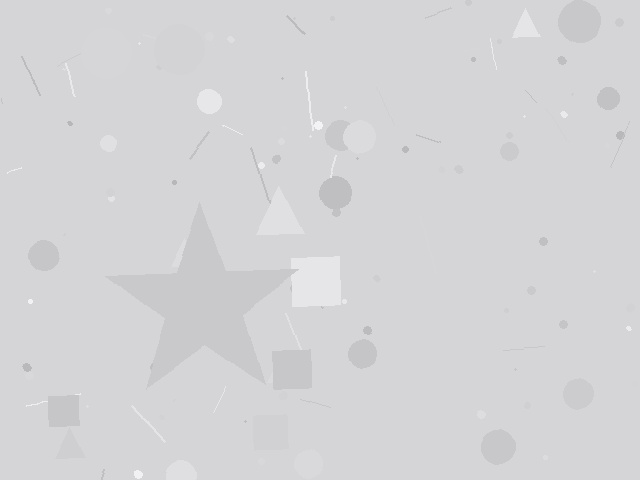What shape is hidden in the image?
A star is hidden in the image.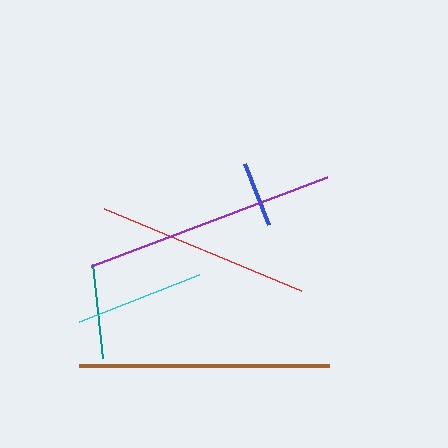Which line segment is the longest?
The purple line is the longest at approximately 252 pixels.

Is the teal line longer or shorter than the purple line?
The purple line is longer than the teal line.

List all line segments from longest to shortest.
From longest to shortest: purple, brown, red, cyan, teal, blue.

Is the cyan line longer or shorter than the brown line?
The brown line is longer than the cyan line.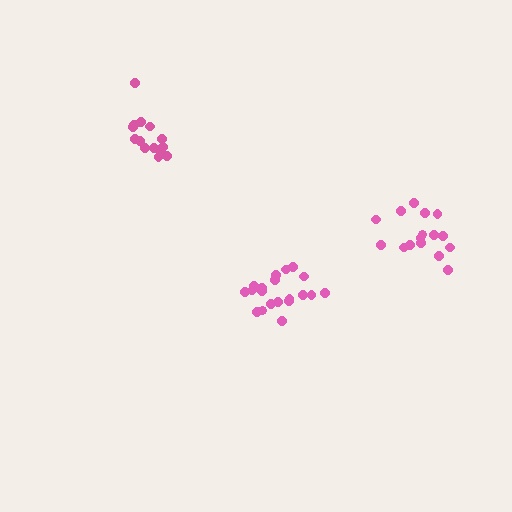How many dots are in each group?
Group 1: 20 dots, Group 2: 14 dots, Group 3: 16 dots (50 total).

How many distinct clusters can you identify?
There are 3 distinct clusters.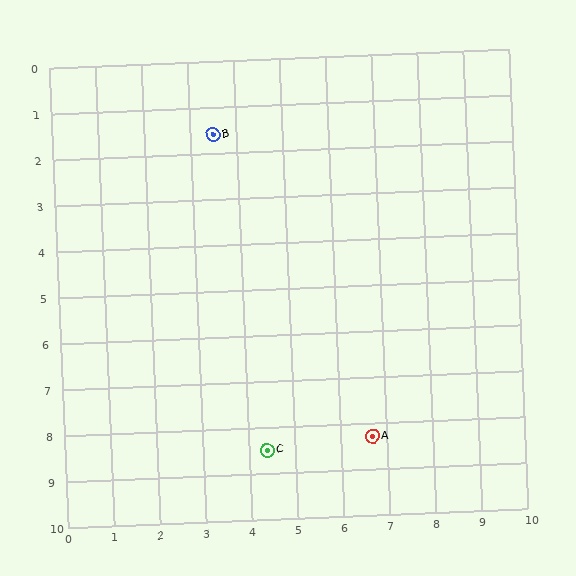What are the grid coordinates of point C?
Point C is at approximately (4.4, 8.5).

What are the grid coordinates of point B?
Point B is at approximately (3.5, 1.6).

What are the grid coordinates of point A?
Point A is at approximately (6.7, 8.3).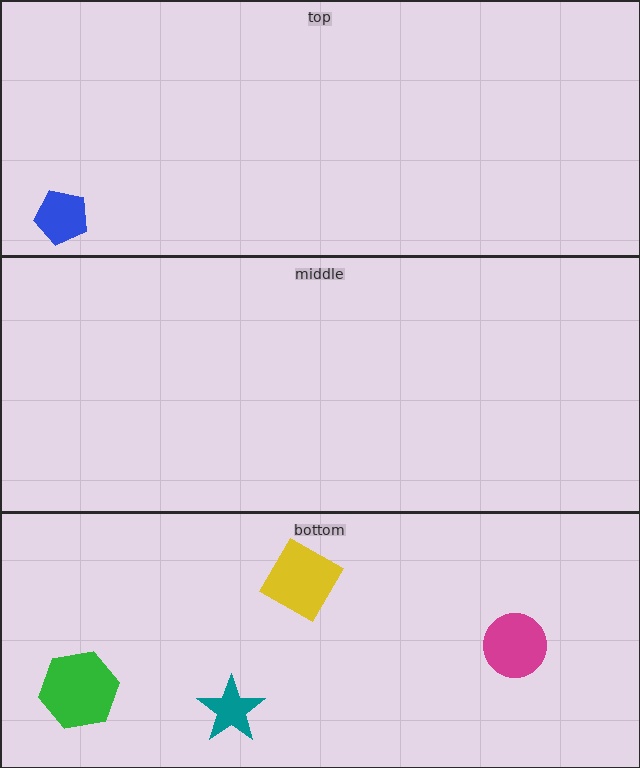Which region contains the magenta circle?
The bottom region.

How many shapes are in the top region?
1.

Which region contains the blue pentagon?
The top region.